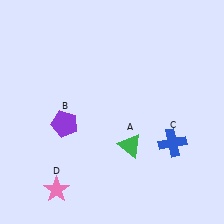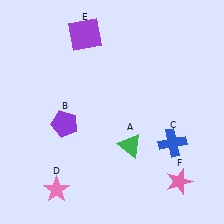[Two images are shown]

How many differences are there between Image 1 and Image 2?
There are 2 differences between the two images.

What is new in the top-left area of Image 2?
A purple square (E) was added in the top-left area of Image 2.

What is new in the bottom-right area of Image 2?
A pink star (F) was added in the bottom-right area of Image 2.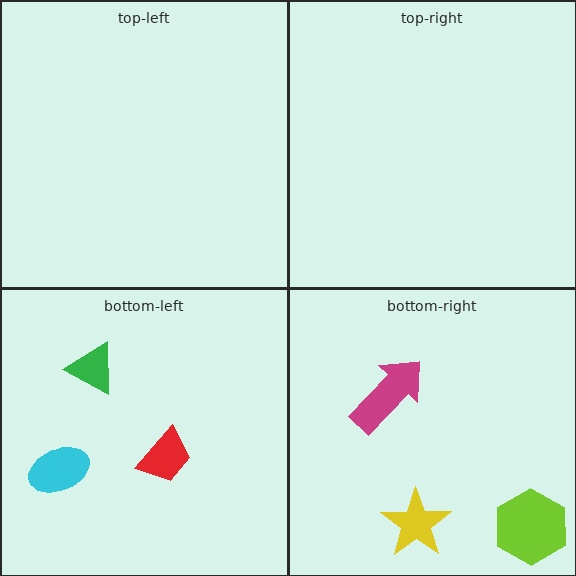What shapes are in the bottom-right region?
The lime hexagon, the yellow star, the magenta arrow.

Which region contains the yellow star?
The bottom-right region.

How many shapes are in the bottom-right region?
3.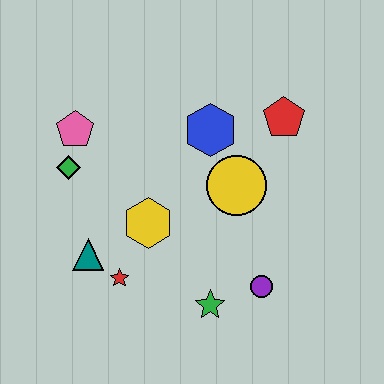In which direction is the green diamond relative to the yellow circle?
The green diamond is to the left of the yellow circle.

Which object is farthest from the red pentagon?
The teal triangle is farthest from the red pentagon.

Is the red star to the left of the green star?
Yes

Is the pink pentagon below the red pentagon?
Yes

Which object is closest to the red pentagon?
The blue hexagon is closest to the red pentagon.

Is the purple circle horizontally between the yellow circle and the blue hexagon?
No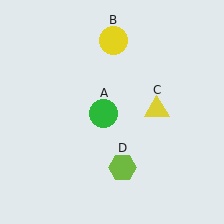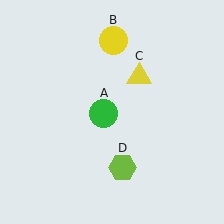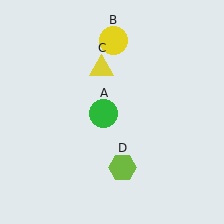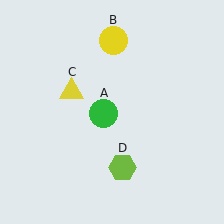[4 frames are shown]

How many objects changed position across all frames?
1 object changed position: yellow triangle (object C).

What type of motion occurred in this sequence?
The yellow triangle (object C) rotated counterclockwise around the center of the scene.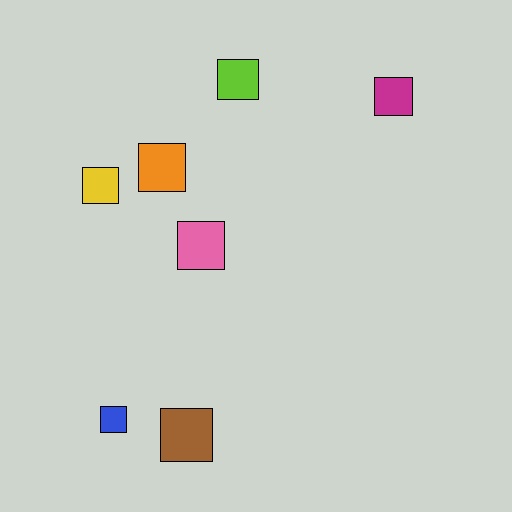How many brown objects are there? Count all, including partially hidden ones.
There is 1 brown object.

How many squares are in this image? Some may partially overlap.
There are 7 squares.